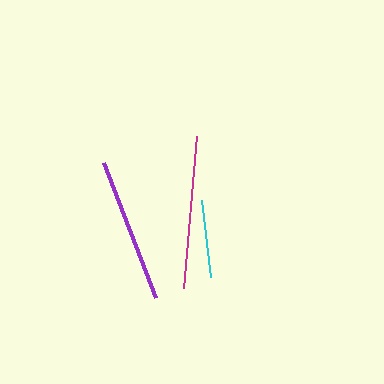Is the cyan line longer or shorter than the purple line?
The purple line is longer than the cyan line.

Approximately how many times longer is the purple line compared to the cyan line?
The purple line is approximately 1.9 times the length of the cyan line.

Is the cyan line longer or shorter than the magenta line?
The magenta line is longer than the cyan line.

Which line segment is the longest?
The magenta line is the longest at approximately 152 pixels.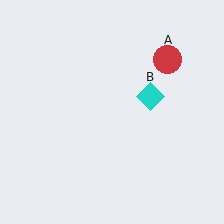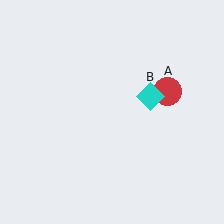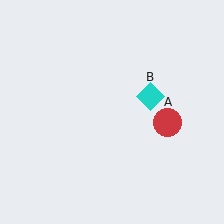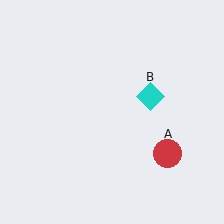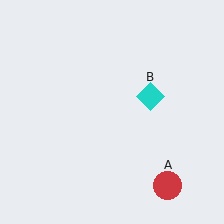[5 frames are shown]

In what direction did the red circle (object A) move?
The red circle (object A) moved down.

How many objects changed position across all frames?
1 object changed position: red circle (object A).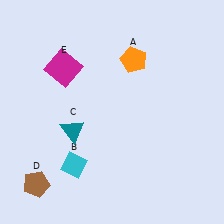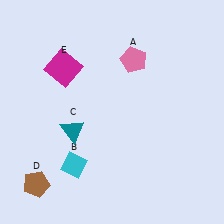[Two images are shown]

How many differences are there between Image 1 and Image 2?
There is 1 difference between the two images.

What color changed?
The pentagon (A) changed from orange in Image 1 to pink in Image 2.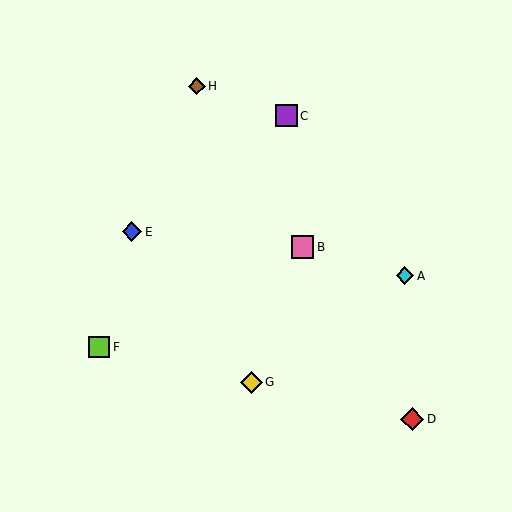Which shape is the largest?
The red diamond (labeled D) is the largest.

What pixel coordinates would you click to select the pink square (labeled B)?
Click at (303, 247) to select the pink square B.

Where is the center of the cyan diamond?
The center of the cyan diamond is at (405, 276).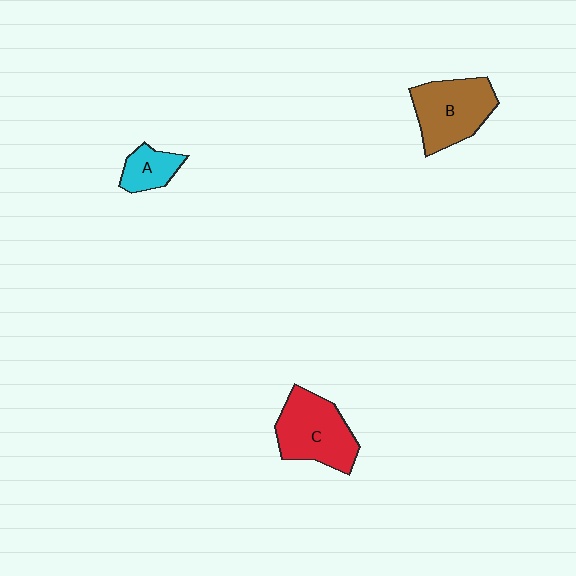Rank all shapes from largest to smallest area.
From largest to smallest: C (red), B (brown), A (cyan).